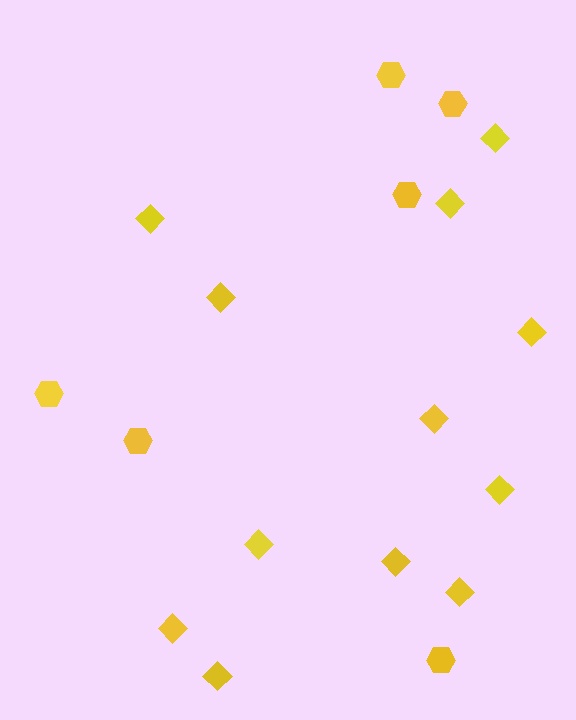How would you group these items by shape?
There are 2 groups: one group of hexagons (6) and one group of diamonds (12).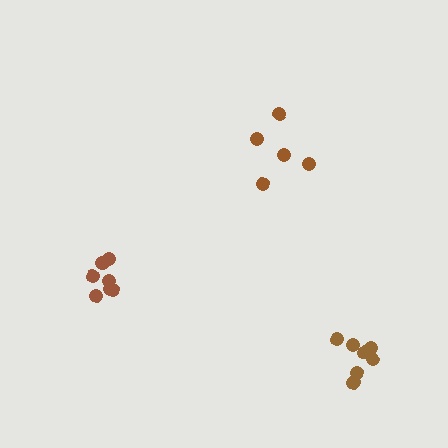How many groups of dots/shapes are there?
There are 3 groups.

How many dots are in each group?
Group 1: 5 dots, Group 2: 8 dots, Group 3: 7 dots (20 total).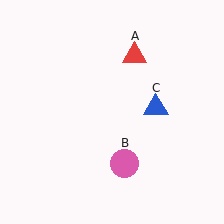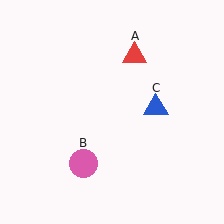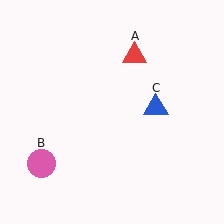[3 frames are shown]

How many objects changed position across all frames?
1 object changed position: pink circle (object B).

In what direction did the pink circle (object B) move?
The pink circle (object B) moved left.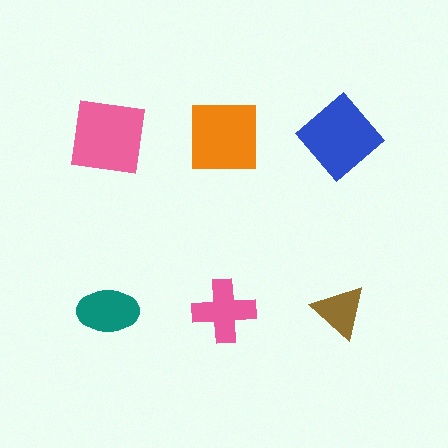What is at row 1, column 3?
A blue diamond.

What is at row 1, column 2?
An orange square.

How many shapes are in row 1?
3 shapes.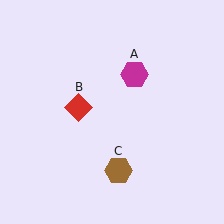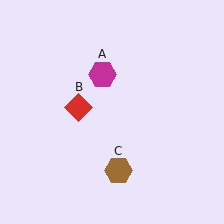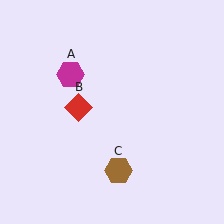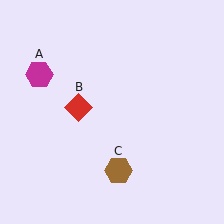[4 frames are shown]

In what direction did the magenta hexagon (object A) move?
The magenta hexagon (object A) moved left.